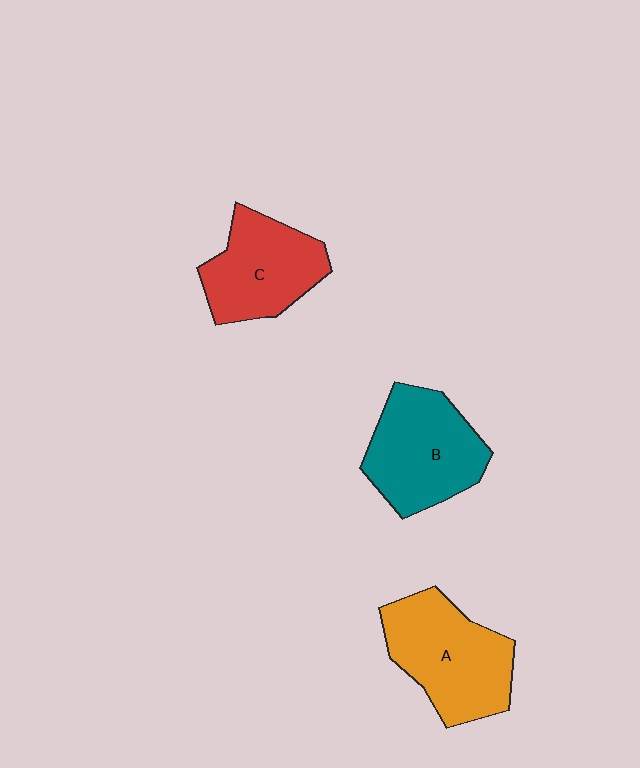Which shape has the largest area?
Shape A (orange).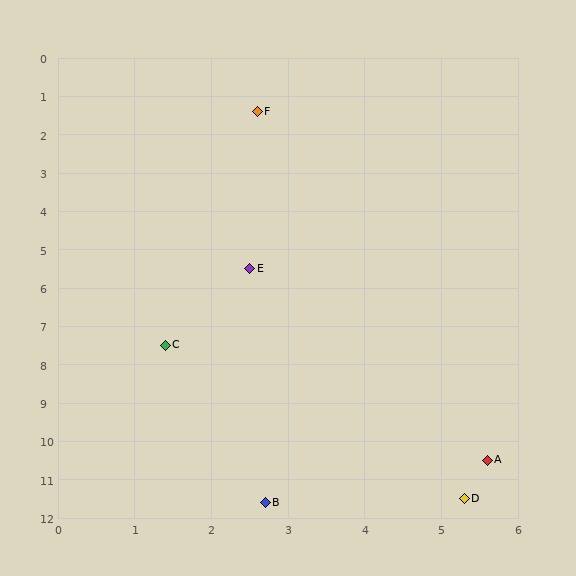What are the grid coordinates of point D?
Point D is at approximately (5.3, 11.5).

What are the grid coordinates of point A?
Point A is at approximately (5.6, 10.5).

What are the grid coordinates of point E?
Point E is at approximately (2.5, 5.5).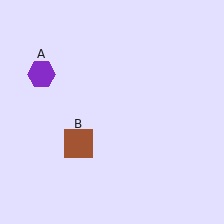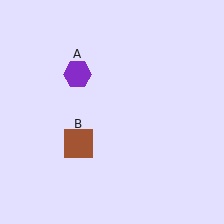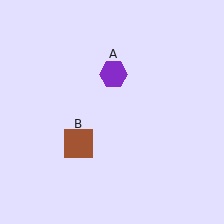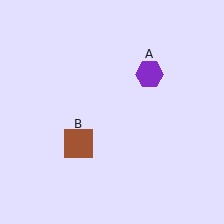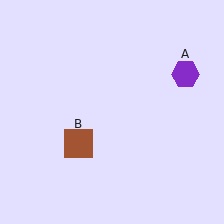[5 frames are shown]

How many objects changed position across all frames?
1 object changed position: purple hexagon (object A).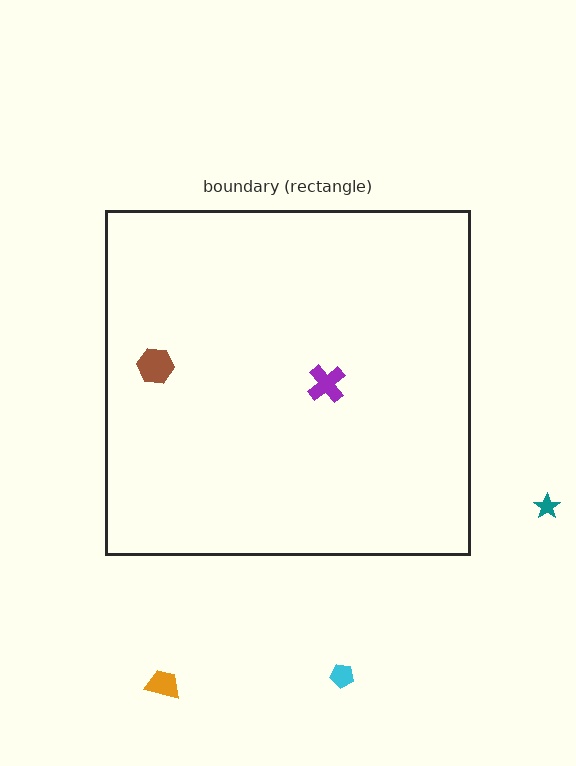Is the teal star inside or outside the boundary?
Outside.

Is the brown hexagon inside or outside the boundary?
Inside.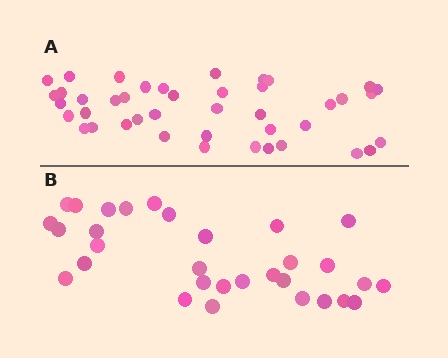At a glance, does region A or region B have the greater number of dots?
Region A (the top region) has more dots.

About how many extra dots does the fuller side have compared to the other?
Region A has roughly 12 or so more dots than region B.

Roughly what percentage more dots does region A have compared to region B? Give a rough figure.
About 35% more.